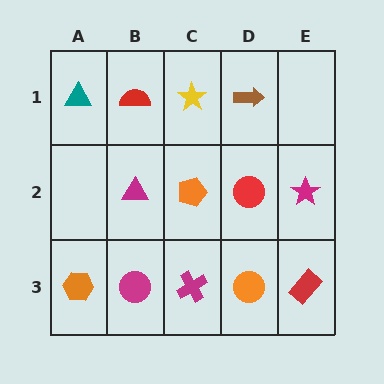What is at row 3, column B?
A magenta circle.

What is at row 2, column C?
An orange pentagon.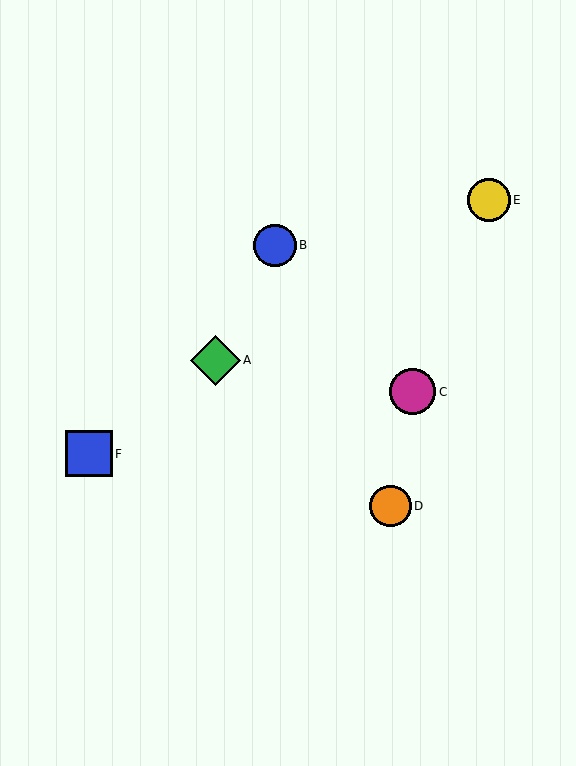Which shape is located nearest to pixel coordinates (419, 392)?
The magenta circle (labeled C) at (413, 392) is nearest to that location.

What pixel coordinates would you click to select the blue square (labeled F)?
Click at (89, 454) to select the blue square F.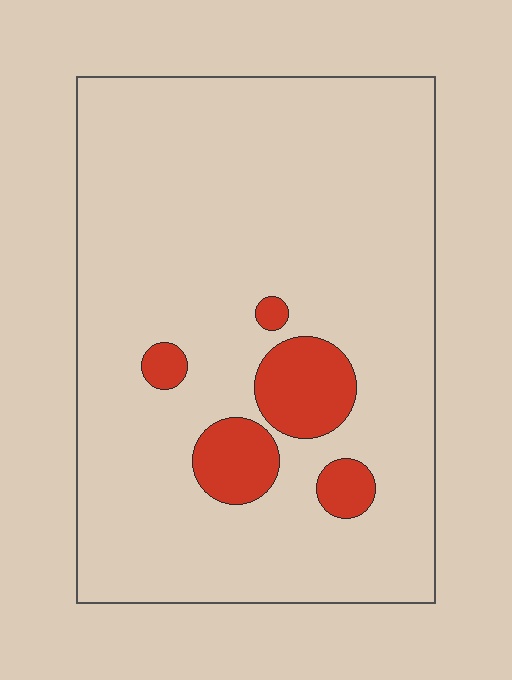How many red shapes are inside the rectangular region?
5.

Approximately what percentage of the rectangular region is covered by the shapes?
Approximately 10%.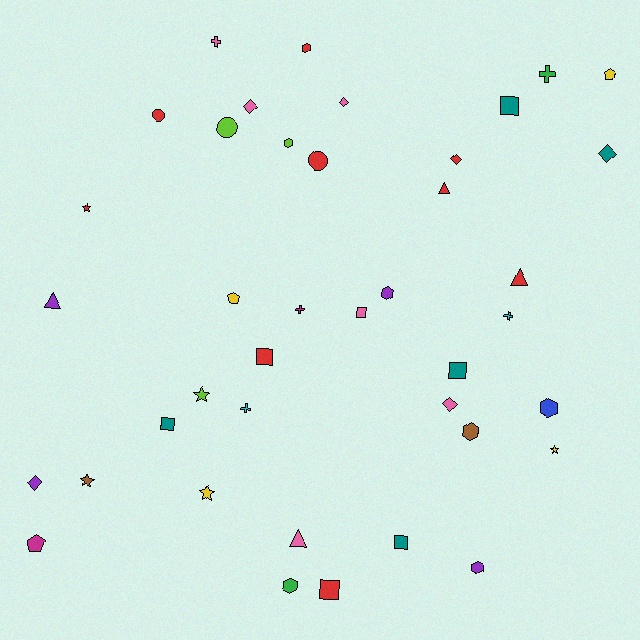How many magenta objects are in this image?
There are 2 magenta objects.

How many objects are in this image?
There are 40 objects.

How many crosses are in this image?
There are 5 crosses.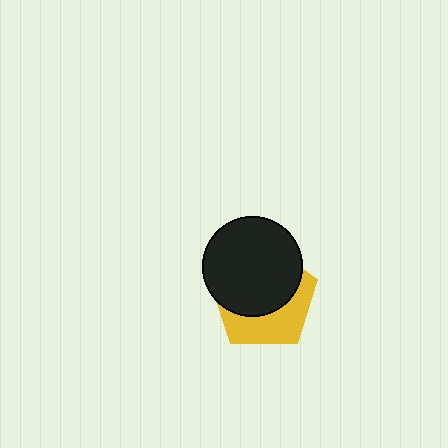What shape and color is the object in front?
The object in front is a black circle.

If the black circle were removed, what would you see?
You would see the complete yellow pentagon.